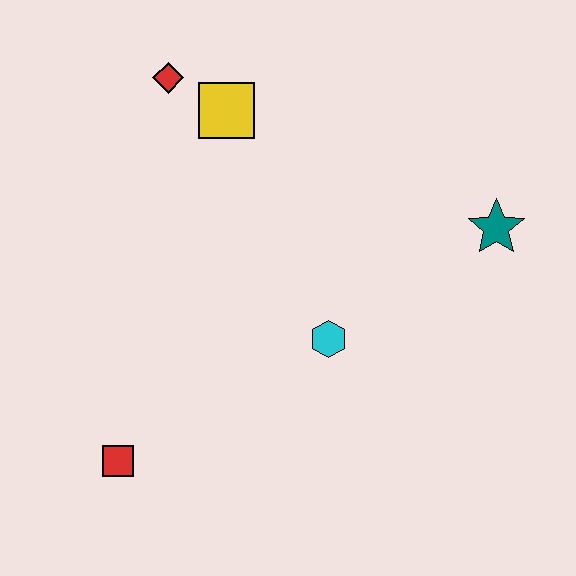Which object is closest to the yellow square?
The red diamond is closest to the yellow square.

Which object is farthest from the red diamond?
The red square is farthest from the red diamond.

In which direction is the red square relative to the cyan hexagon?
The red square is to the left of the cyan hexagon.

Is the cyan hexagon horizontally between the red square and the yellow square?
No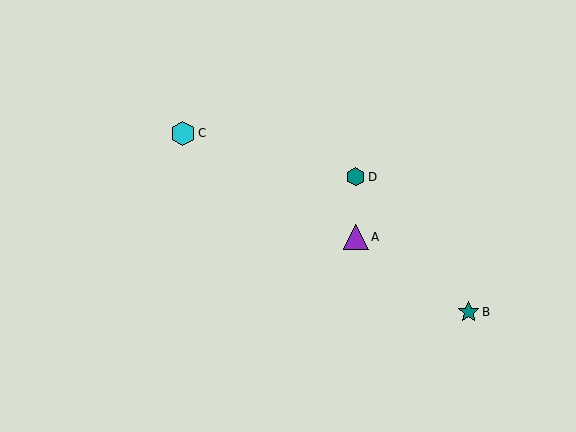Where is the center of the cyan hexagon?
The center of the cyan hexagon is at (183, 133).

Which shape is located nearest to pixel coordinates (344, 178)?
The teal hexagon (labeled D) at (355, 177) is nearest to that location.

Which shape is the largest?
The purple triangle (labeled A) is the largest.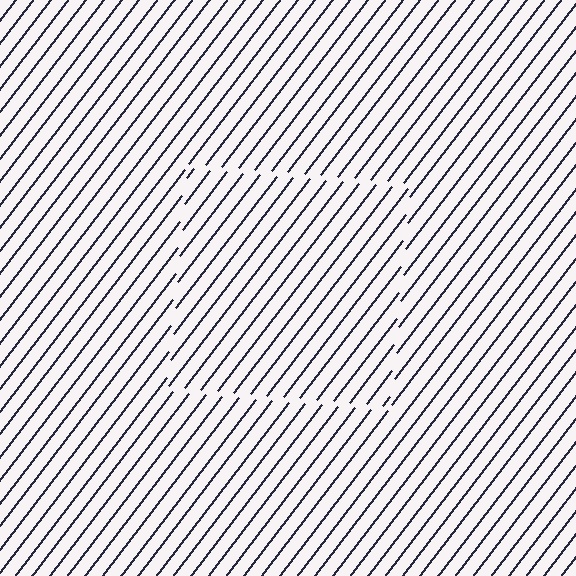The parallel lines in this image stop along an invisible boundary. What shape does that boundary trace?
An illusory square. The interior of the shape contains the same grating, shifted by half a period — the contour is defined by the phase discontinuity where line-ends from the inner and outer gratings abut.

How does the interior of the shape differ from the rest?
The interior of the shape contains the same grating, shifted by half a period — the contour is defined by the phase discontinuity where line-ends from the inner and outer gratings abut.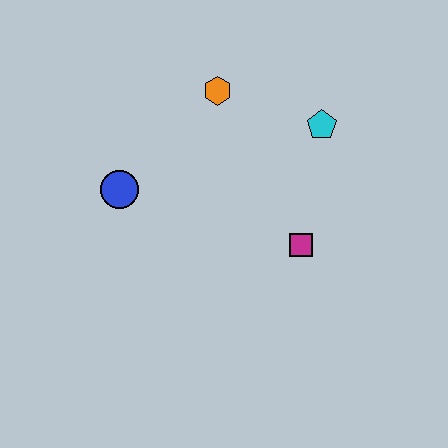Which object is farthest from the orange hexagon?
The magenta square is farthest from the orange hexagon.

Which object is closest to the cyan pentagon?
The orange hexagon is closest to the cyan pentagon.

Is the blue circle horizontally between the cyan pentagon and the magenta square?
No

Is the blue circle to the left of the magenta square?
Yes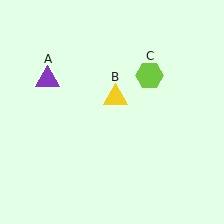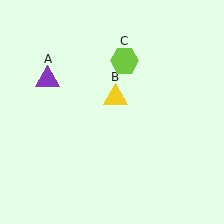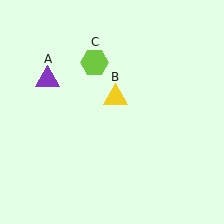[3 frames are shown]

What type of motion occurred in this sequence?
The lime hexagon (object C) rotated counterclockwise around the center of the scene.